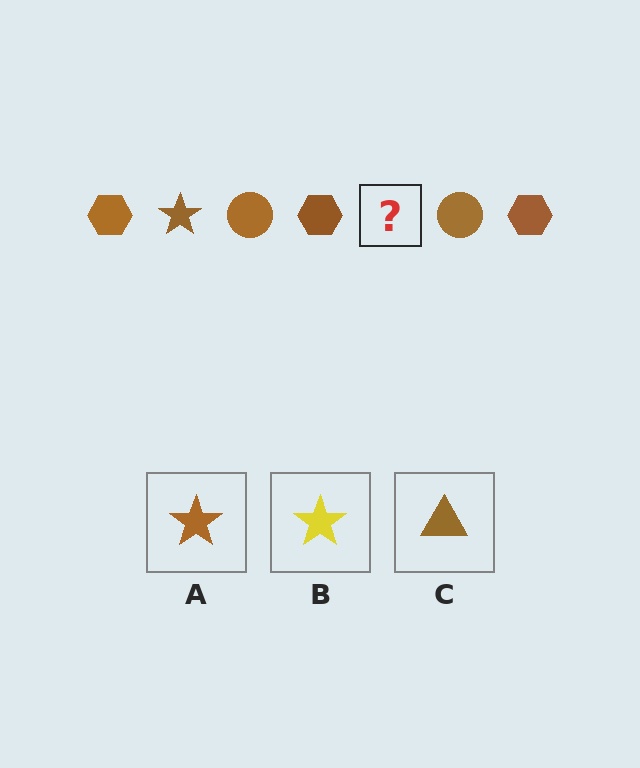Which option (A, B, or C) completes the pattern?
A.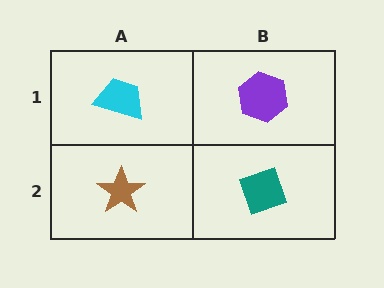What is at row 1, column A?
A cyan trapezoid.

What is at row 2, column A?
A brown star.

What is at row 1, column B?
A purple hexagon.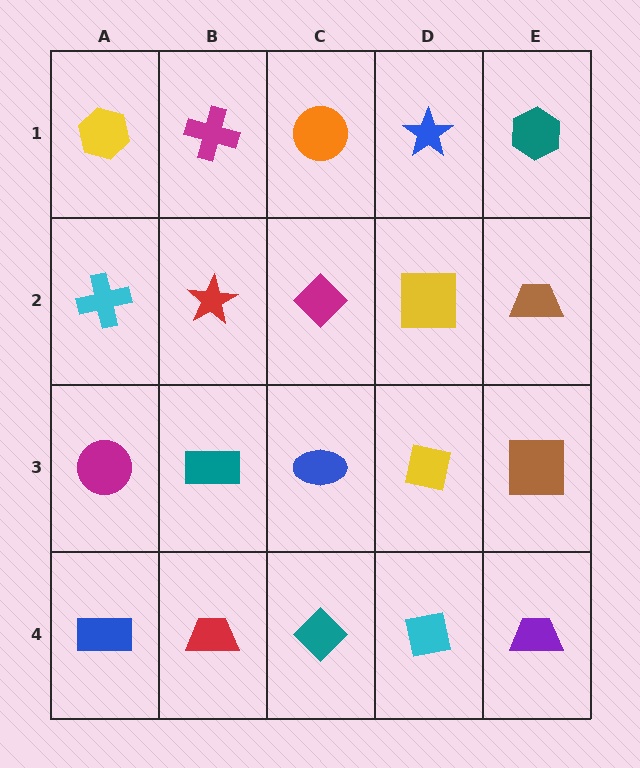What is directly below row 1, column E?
A brown trapezoid.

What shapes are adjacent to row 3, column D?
A yellow square (row 2, column D), a cyan square (row 4, column D), a blue ellipse (row 3, column C), a brown square (row 3, column E).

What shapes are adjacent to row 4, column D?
A yellow square (row 3, column D), a teal diamond (row 4, column C), a purple trapezoid (row 4, column E).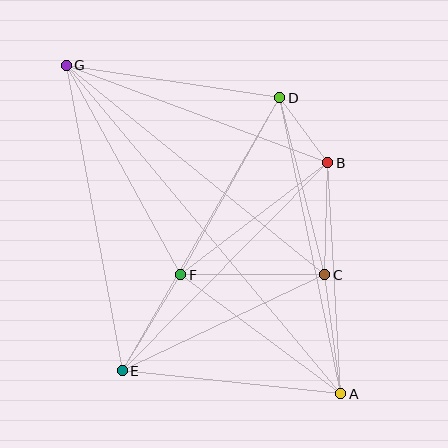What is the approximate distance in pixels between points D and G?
The distance between D and G is approximately 216 pixels.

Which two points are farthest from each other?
Points A and G are farthest from each other.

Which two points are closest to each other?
Points B and D are closest to each other.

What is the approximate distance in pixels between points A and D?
The distance between A and D is approximately 302 pixels.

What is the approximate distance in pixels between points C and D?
The distance between C and D is approximately 182 pixels.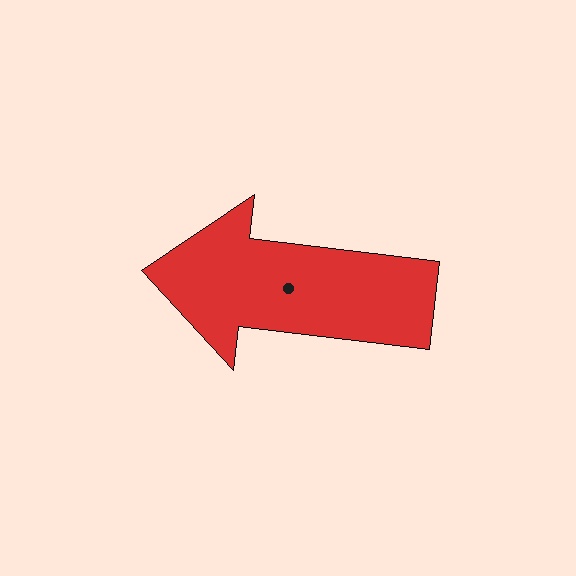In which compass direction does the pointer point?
West.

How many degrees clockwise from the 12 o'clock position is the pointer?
Approximately 277 degrees.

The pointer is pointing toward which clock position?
Roughly 9 o'clock.